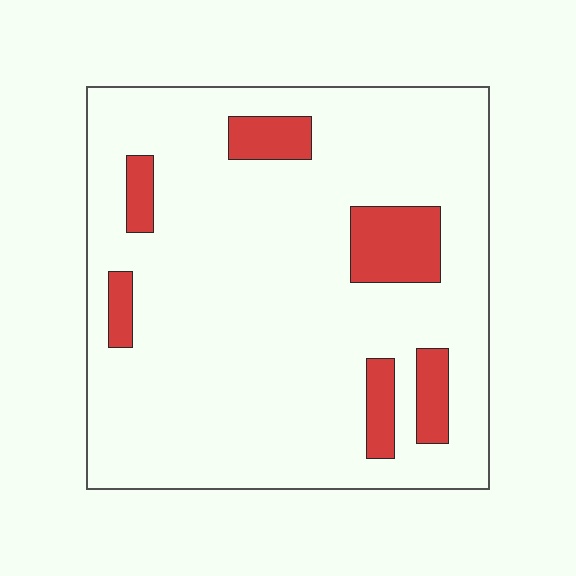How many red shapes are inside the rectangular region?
6.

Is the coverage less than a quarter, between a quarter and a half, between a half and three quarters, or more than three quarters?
Less than a quarter.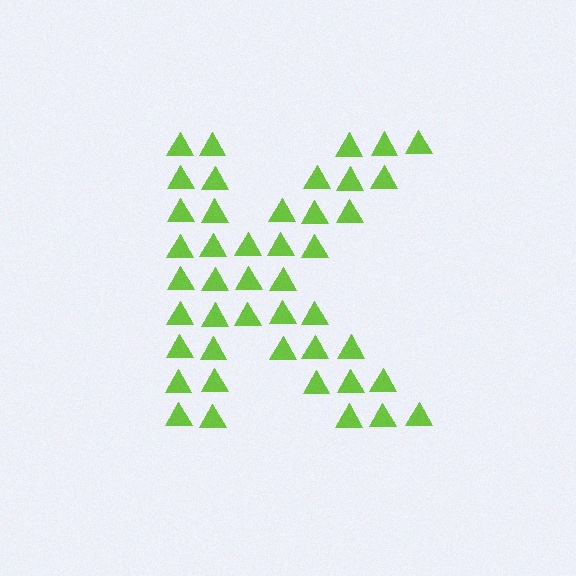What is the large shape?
The large shape is the letter K.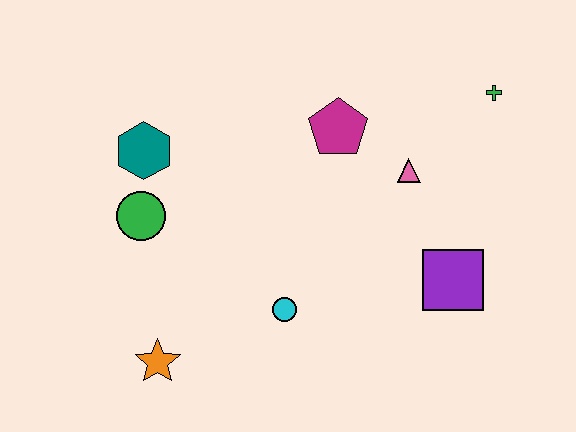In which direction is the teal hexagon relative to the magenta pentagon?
The teal hexagon is to the left of the magenta pentagon.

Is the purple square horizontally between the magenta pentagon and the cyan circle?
No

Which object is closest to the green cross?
The pink triangle is closest to the green cross.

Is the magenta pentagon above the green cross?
No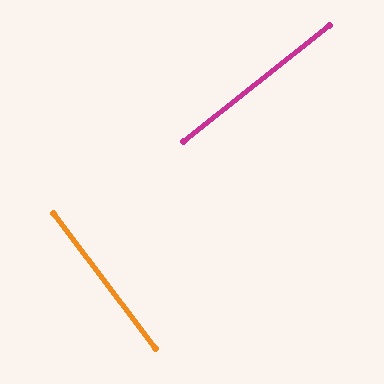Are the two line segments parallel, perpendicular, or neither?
Perpendicular — they meet at approximately 89°.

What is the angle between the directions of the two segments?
Approximately 89 degrees.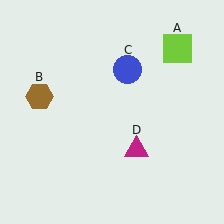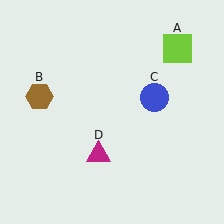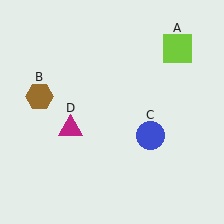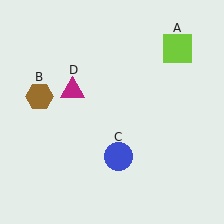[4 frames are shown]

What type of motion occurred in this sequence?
The blue circle (object C), magenta triangle (object D) rotated clockwise around the center of the scene.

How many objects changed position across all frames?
2 objects changed position: blue circle (object C), magenta triangle (object D).